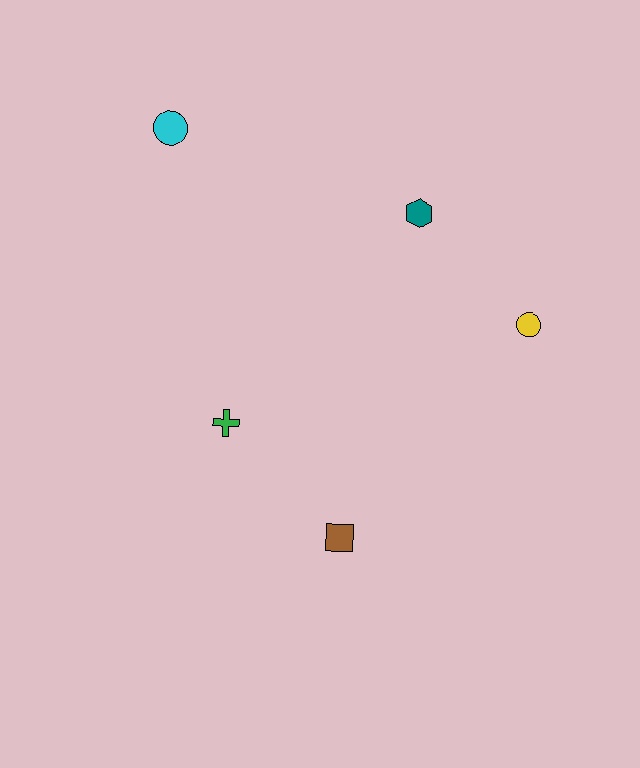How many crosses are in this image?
There is 1 cross.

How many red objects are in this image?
There are no red objects.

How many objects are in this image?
There are 5 objects.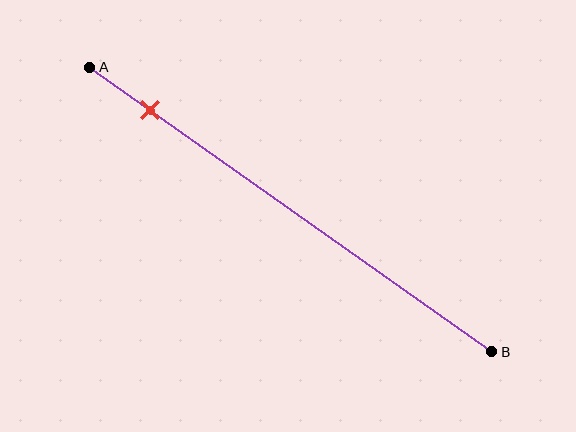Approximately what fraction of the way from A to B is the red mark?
The red mark is approximately 15% of the way from A to B.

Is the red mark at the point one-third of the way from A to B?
No, the mark is at about 15% from A, not at the 33% one-third point.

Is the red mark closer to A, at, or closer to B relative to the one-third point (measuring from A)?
The red mark is closer to point A than the one-third point of segment AB.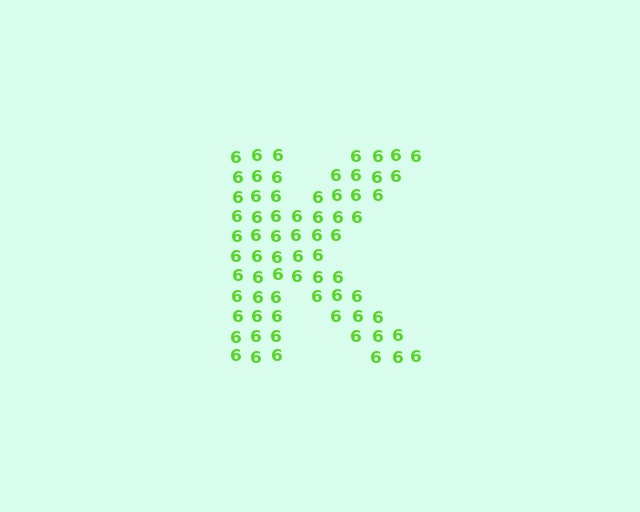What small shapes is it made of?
It is made of small digit 6's.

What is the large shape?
The large shape is the letter K.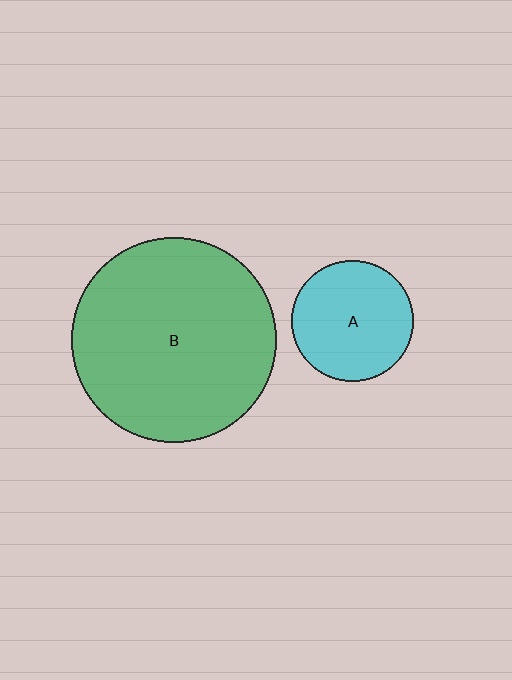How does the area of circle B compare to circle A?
Approximately 2.9 times.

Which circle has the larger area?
Circle B (green).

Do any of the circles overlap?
No, none of the circles overlap.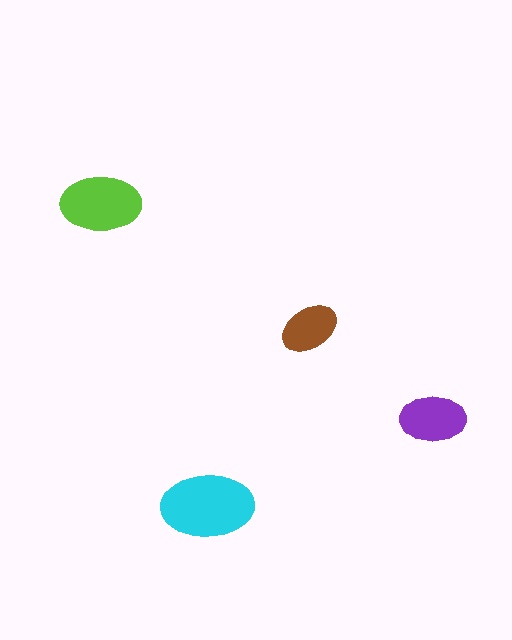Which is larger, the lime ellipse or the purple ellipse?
The lime one.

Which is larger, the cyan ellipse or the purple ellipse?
The cyan one.